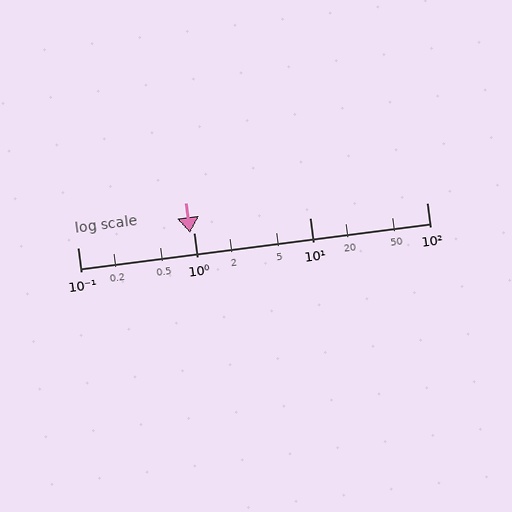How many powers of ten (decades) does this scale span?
The scale spans 3 decades, from 0.1 to 100.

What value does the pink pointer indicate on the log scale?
The pointer indicates approximately 0.92.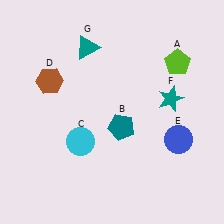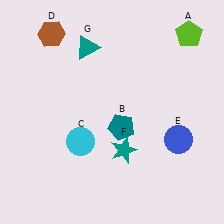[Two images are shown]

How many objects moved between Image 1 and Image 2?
3 objects moved between the two images.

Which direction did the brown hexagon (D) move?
The brown hexagon (D) moved up.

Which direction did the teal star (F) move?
The teal star (F) moved down.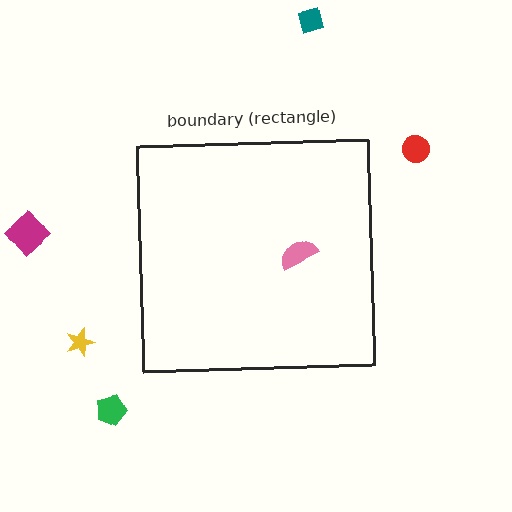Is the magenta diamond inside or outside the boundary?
Outside.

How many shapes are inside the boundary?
1 inside, 5 outside.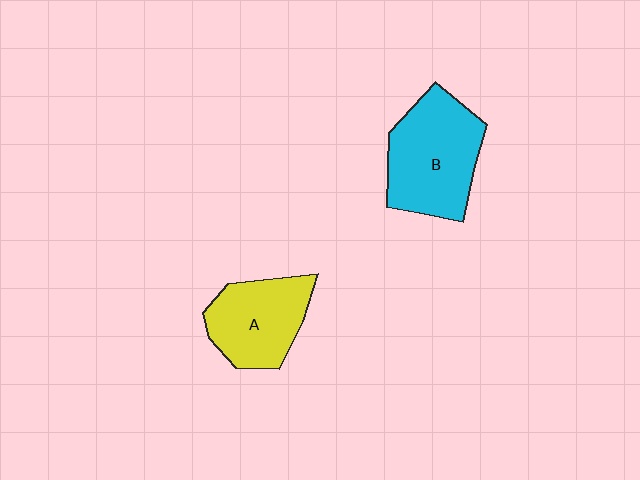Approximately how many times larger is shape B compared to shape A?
Approximately 1.3 times.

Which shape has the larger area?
Shape B (cyan).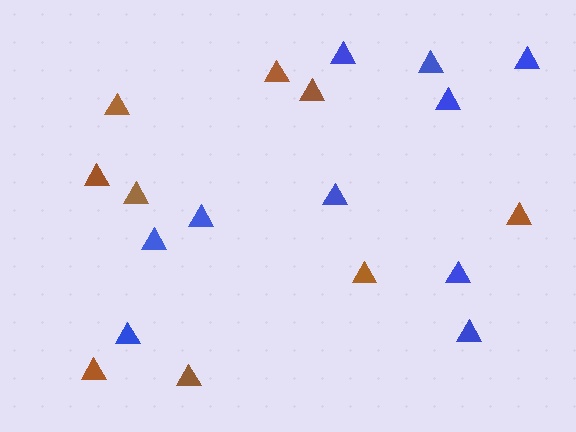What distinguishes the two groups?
There are 2 groups: one group of blue triangles (10) and one group of brown triangles (9).